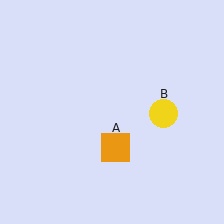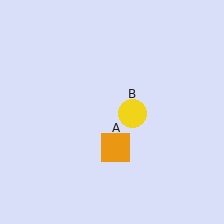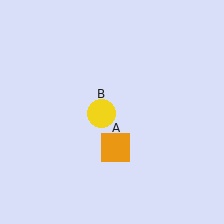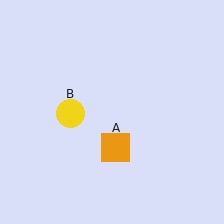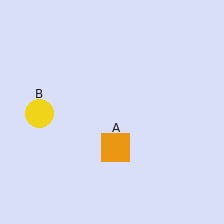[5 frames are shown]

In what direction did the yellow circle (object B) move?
The yellow circle (object B) moved left.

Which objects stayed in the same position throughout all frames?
Orange square (object A) remained stationary.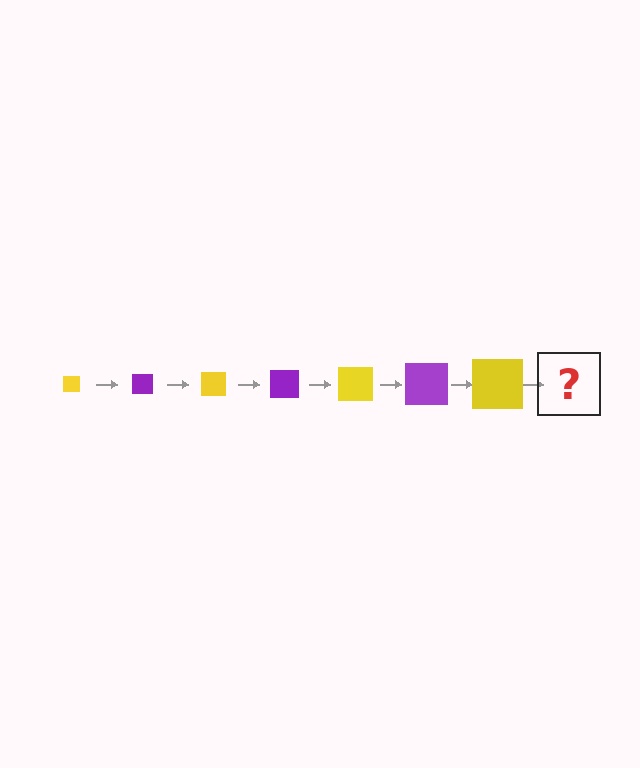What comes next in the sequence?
The next element should be a purple square, larger than the previous one.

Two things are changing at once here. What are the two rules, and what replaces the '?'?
The two rules are that the square grows larger each step and the color cycles through yellow and purple. The '?' should be a purple square, larger than the previous one.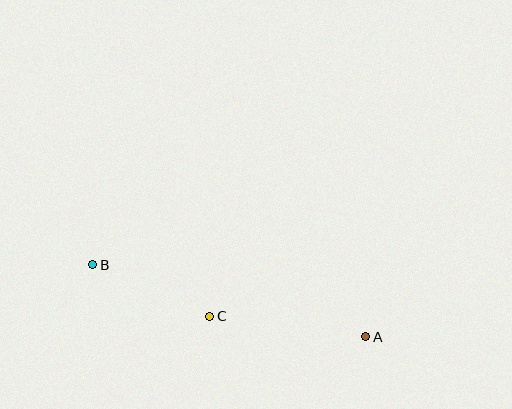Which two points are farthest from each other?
Points A and B are farthest from each other.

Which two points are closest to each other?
Points B and C are closest to each other.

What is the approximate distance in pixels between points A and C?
The distance between A and C is approximately 156 pixels.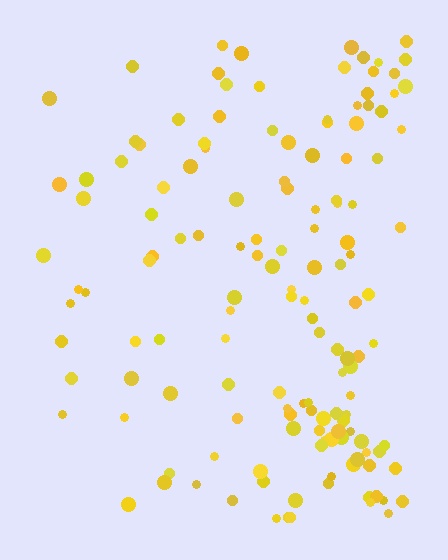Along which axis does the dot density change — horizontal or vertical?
Horizontal.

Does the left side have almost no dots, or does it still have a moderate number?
Still a moderate number, just noticeably fewer than the right.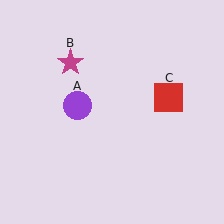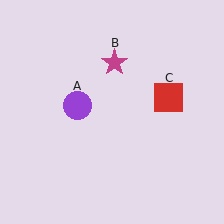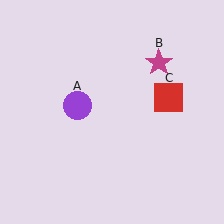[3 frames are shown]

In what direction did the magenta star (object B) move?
The magenta star (object B) moved right.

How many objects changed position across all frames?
1 object changed position: magenta star (object B).